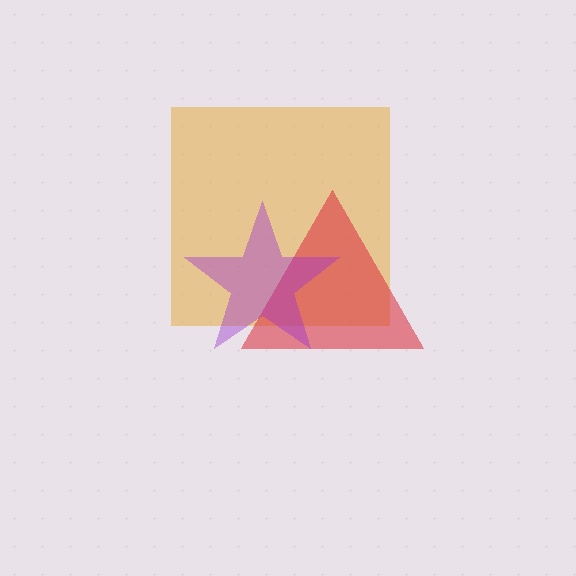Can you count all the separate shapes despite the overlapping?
Yes, there are 3 separate shapes.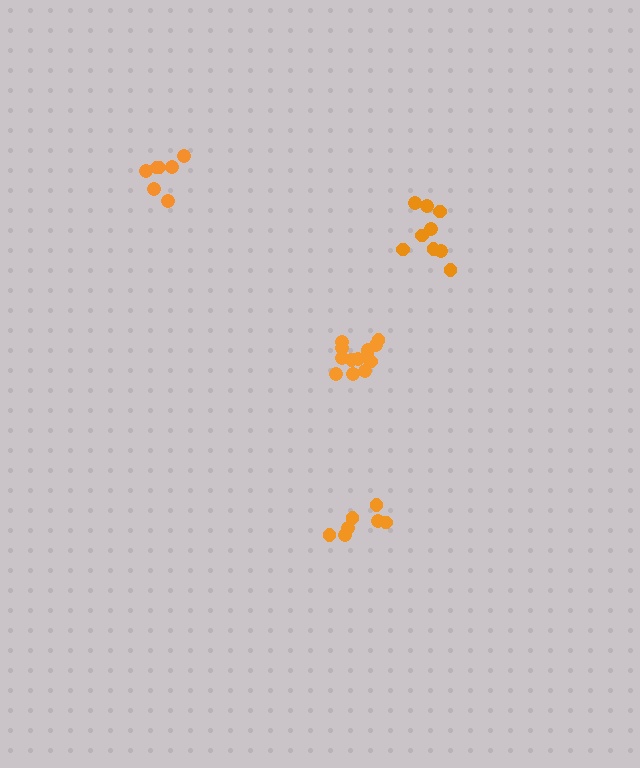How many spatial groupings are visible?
There are 4 spatial groupings.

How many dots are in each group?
Group 1: 7 dots, Group 2: 7 dots, Group 3: 9 dots, Group 4: 13 dots (36 total).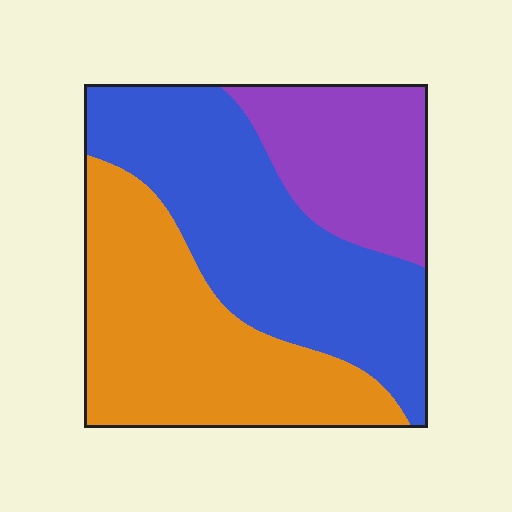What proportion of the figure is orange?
Orange takes up about three eighths (3/8) of the figure.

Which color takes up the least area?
Purple, at roughly 20%.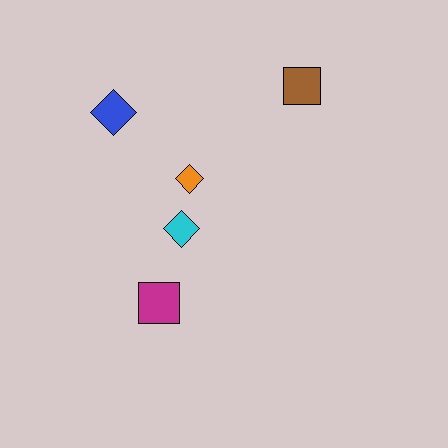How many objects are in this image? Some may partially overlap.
There are 5 objects.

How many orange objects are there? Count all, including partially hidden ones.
There is 1 orange object.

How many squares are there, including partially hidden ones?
There are 2 squares.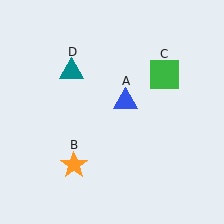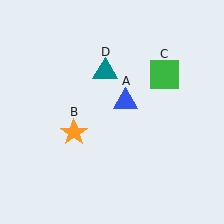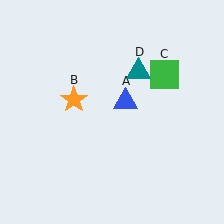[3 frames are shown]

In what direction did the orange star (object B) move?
The orange star (object B) moved up.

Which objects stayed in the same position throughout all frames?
Blue triangle (object A) and green square (object C) remained stationary.